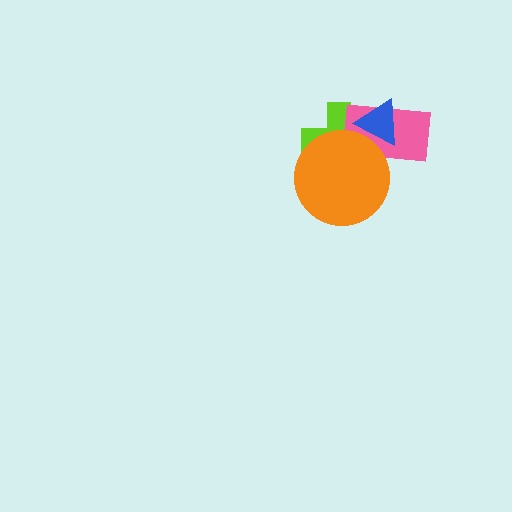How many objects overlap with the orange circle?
2 objects overlap with the orange circle.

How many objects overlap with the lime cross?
3 objects overlap with the lime cross.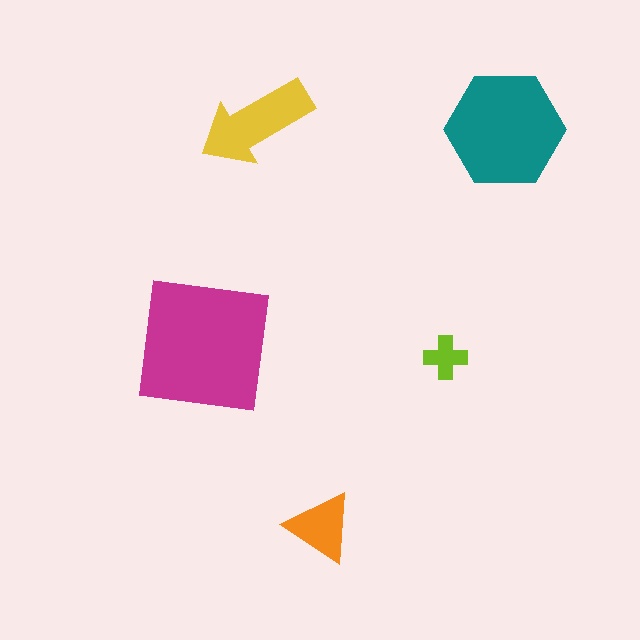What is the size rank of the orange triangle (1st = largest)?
4th.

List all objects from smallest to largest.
The lime cross, the orange triangle, the yellow arrow, the teal hexagon, the magenta square.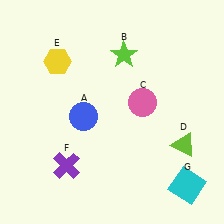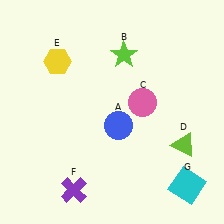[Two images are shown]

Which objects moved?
The objects that moved are: the blue circle (A), the purple cross (F).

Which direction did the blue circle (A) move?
The blue circle (A) moved right.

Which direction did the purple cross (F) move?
The purple cross (F) moved down.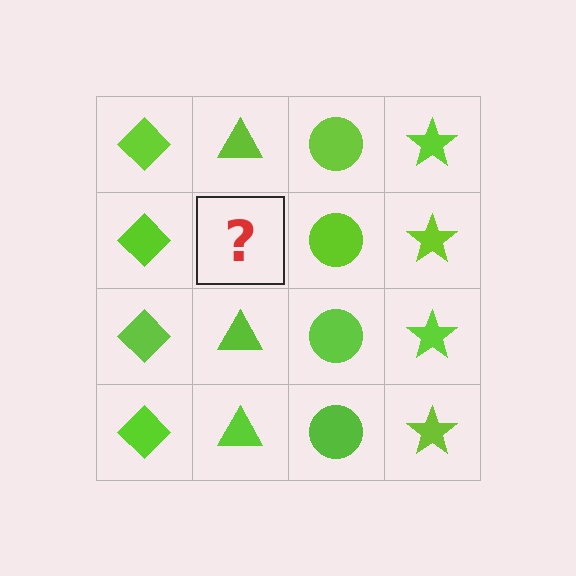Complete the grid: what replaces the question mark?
The question mark should be replaced with a lime triangle.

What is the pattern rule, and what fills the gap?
The rule is that each column has a consistent shape. The gap should be filled with a lime triangle.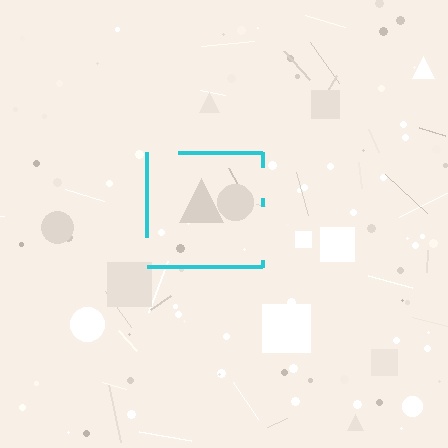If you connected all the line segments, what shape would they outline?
They would outline a square.